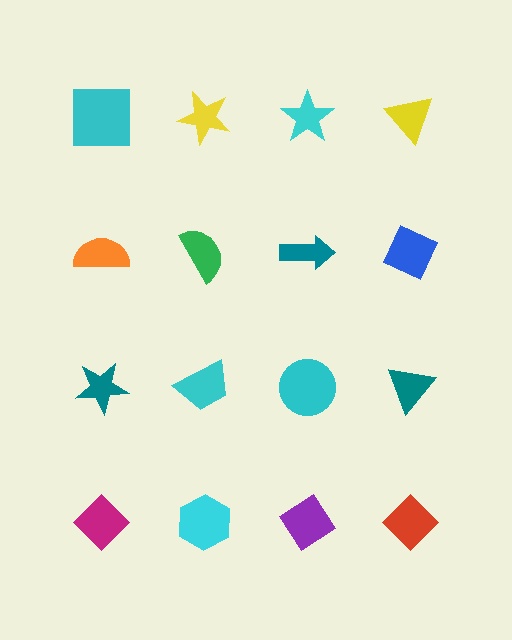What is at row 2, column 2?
A green semicircle.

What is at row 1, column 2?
A yellow star.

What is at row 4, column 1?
A magenta diamond.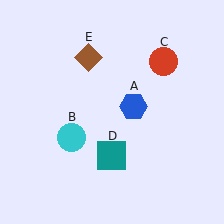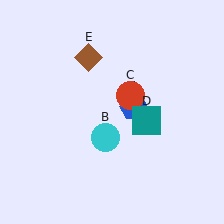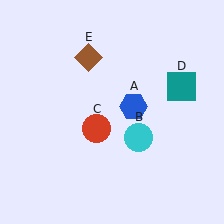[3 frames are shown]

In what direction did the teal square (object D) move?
The teal square (object D) moved up and to the right.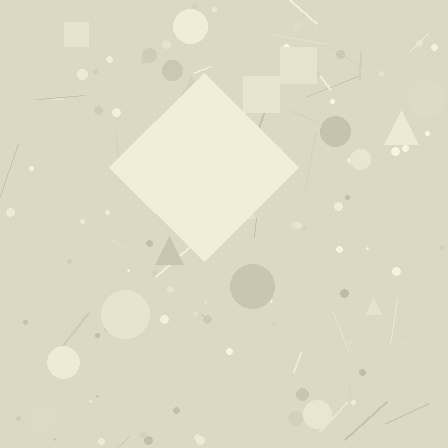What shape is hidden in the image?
A diamond is hidden in the image.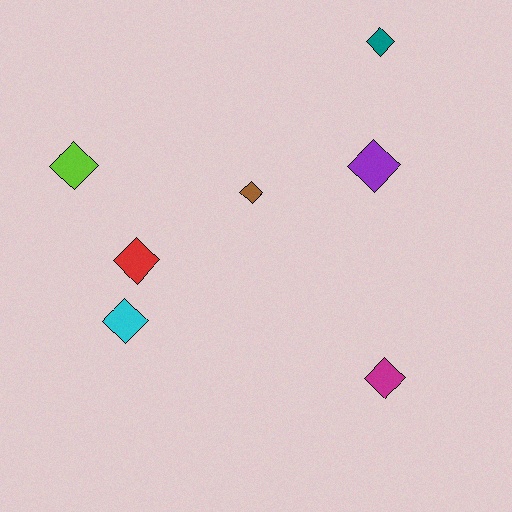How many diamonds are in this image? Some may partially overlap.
There are 7 diamonds.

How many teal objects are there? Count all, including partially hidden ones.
There is 1 teal object.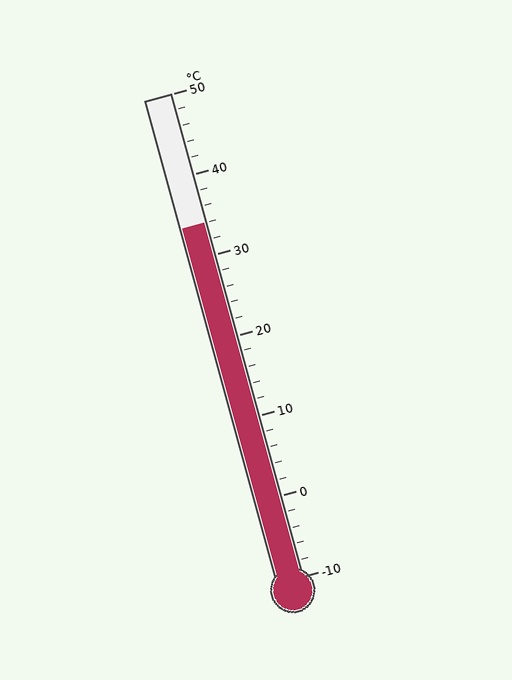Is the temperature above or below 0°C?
The temperature is above 0°C.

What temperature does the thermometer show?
The thermometer shows approximately 34°C.